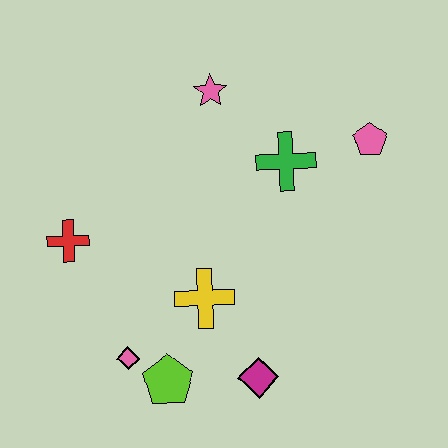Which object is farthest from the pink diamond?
The pink pentagon is farthest from the pink diamond.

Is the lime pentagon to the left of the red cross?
No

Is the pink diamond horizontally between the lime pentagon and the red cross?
Yes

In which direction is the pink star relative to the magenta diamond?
The pink star is above the magenta diamond.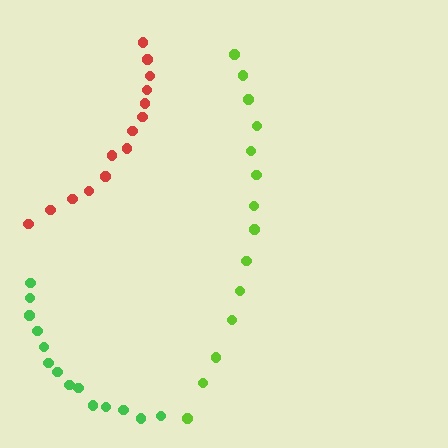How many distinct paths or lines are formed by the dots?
There are 3 distinct paths.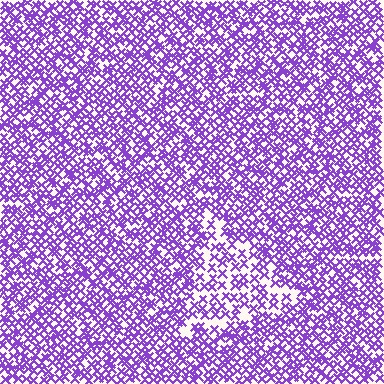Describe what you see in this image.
The image contains small purple elements arranged at two different densities. A triangle-shaped region is visible where the elements are less densely packed than the surrounding area.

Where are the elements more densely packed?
The elements are more densely packed outside the triangle boundary.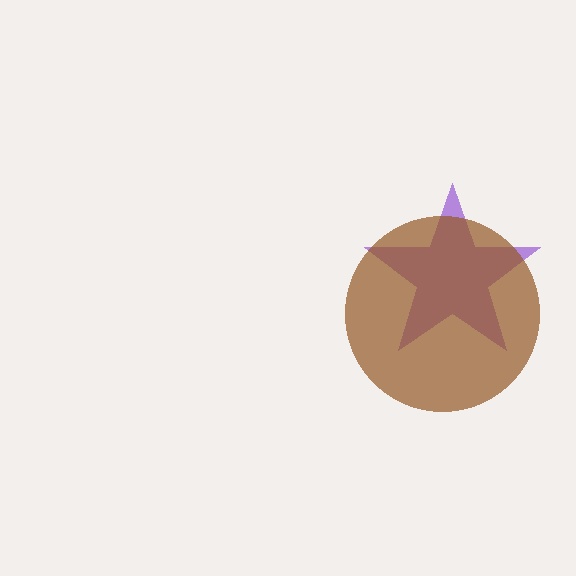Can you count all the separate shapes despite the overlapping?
Yes, there are 2 separate shapes.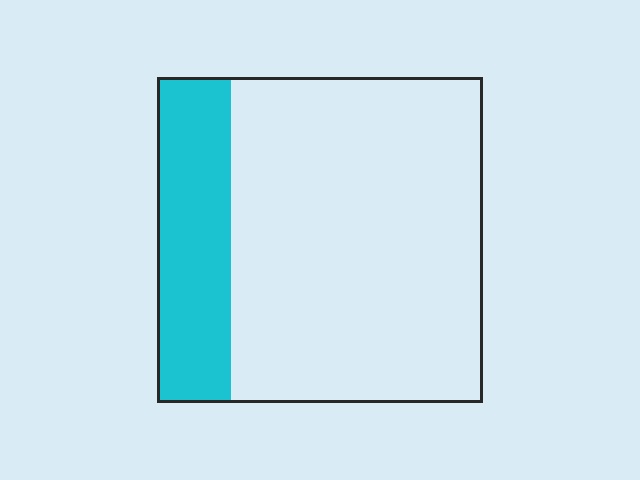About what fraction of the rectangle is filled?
About one quarter (1/4).